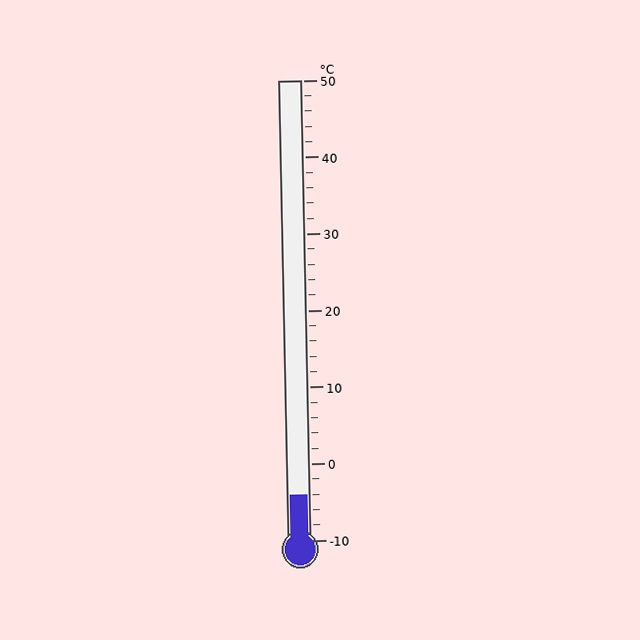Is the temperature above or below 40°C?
The temperature is below 40°C.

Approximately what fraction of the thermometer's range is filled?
The thermometer is filled to approximately 10% of its range.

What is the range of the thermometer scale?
The thermometer scale ranges from -10°C to 50°C.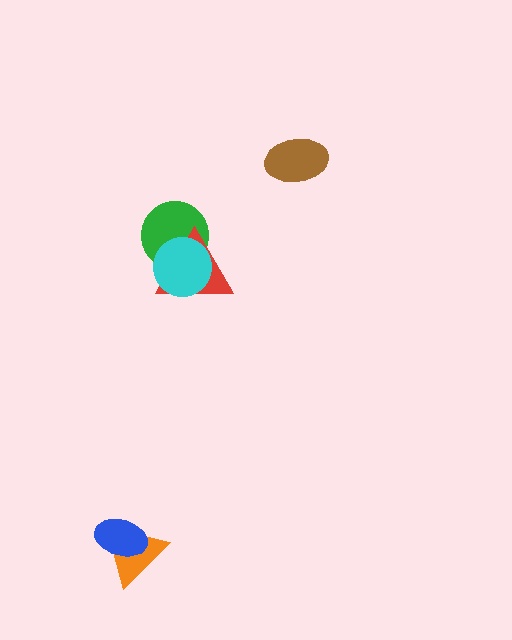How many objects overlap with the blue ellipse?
1 object overlaps with the blue ellipse.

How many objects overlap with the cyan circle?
2 objects overlap with the cyan circle.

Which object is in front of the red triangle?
The cyan circle is in front of the red triangle.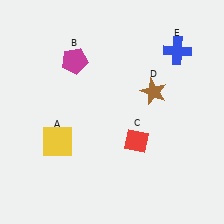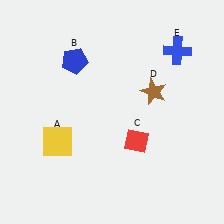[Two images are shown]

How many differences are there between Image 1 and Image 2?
There is 1 difference between the two images.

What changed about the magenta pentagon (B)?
In Image 1, B is magenta. In Image 2, it changed to blue.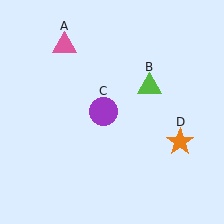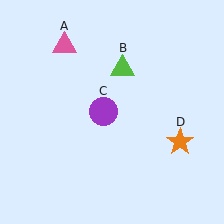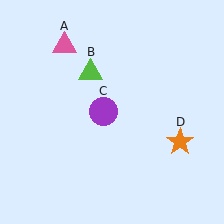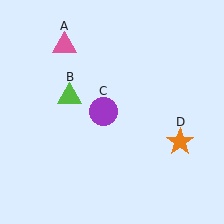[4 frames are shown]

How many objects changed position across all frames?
1 object changed position: lime triangle (object B).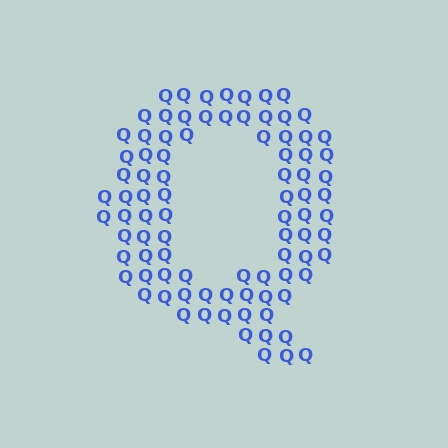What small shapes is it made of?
It is made of small letter Q's.